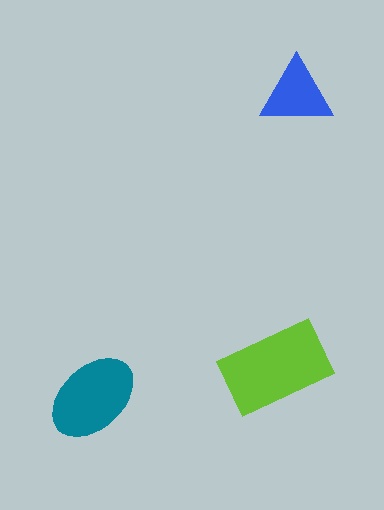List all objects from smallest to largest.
The blue triangle, the teal ellipse, the lime rectangle.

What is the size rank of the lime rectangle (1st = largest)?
1st.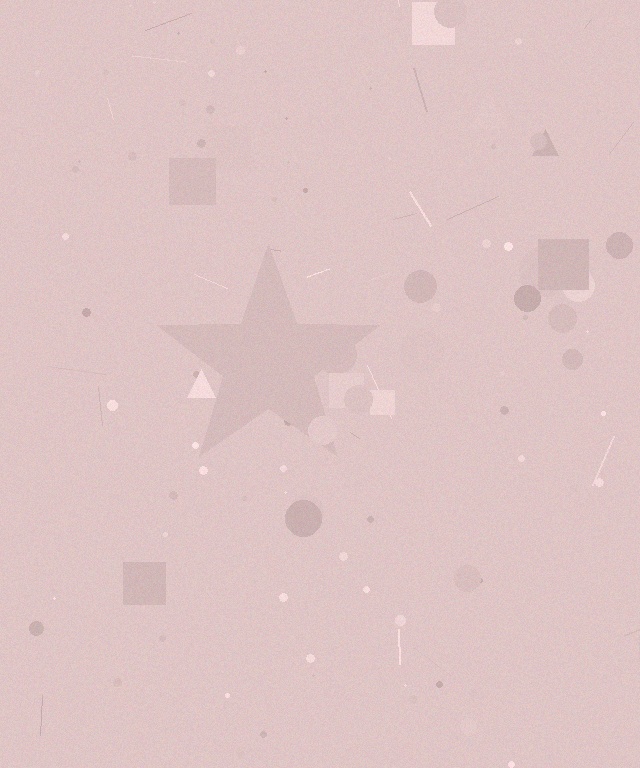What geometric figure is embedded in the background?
A star is embedded in the background.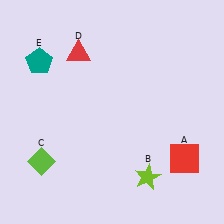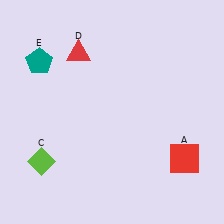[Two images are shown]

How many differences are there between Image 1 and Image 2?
There is 1 difference between the two images.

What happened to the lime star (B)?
The lime star (B) was removed in Image 2. It was in the bottom-right area of Image 1.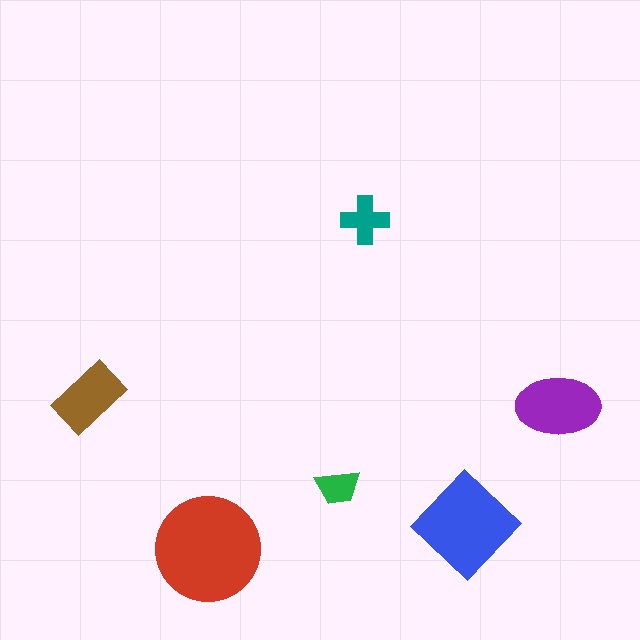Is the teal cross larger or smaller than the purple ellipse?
Smaller.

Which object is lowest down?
The red circle is bottommost.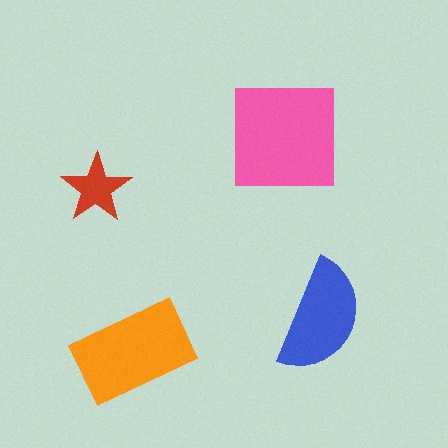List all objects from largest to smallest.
The pink square, the orange rectangle, the blue semicircle, the red star.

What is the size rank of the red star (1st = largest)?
4th.